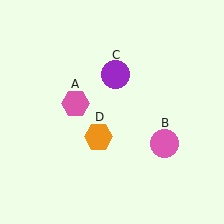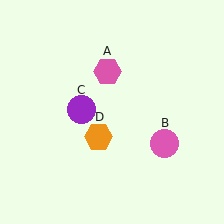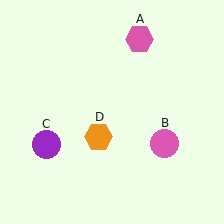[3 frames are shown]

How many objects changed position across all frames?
2 objects changed position: pink hexagon (object A), purple circle (object C).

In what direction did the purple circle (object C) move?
The purple circle (object C) moved down and to the left.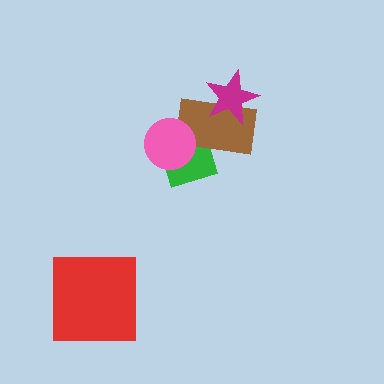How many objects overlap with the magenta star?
1 object overlaps with the magenta star.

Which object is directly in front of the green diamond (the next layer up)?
The brown rectangle is directly in front of the green diamond.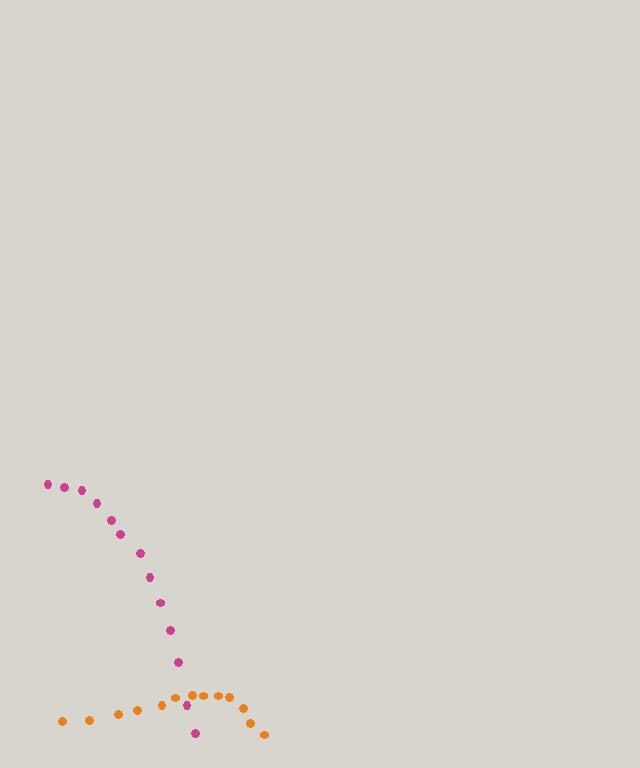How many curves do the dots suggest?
There are 2 distinct paths.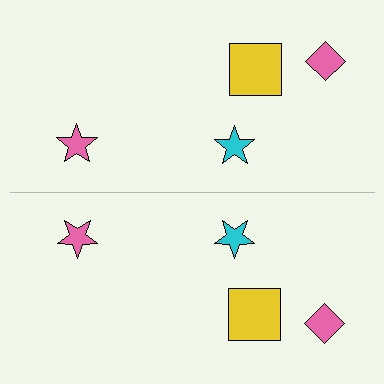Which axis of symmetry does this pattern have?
The pattern has a horizontal axis of symmetry running through the center of the image.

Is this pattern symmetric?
Yes, this pattern has bilateral (reflection) symmetry.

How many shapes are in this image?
There are 8 shapes in this image.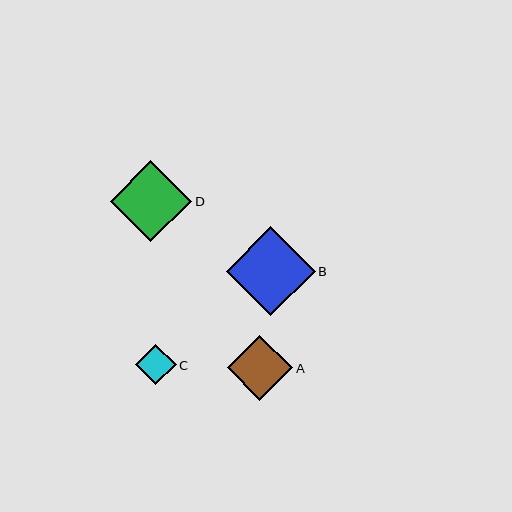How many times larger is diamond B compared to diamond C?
Diamond B is approximately 2.2 times the size of diamond C.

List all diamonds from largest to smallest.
From largest to smallest: B, D, A, C.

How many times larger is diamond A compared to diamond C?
Diamond A is approximately 1.6 times the size of diamond C.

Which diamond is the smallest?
Diamond C is the smallest with a size of approximately 41 pixels.